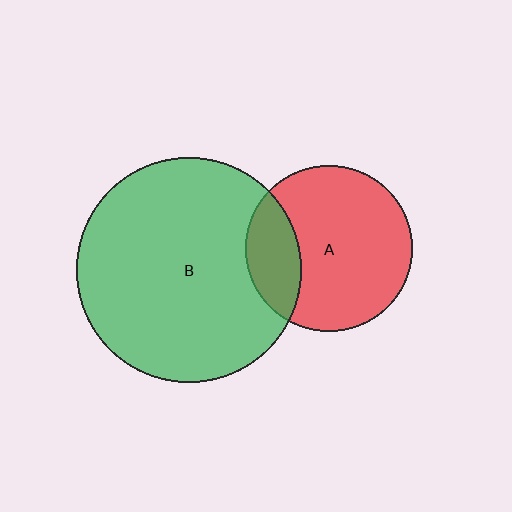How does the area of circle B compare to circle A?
Approximately 1.8 times.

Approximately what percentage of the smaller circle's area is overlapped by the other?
Approximately 25%.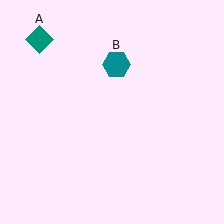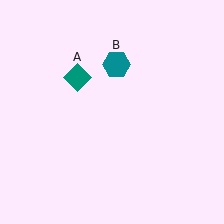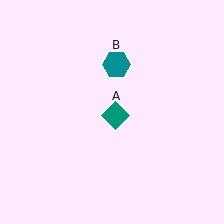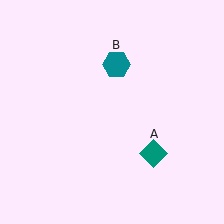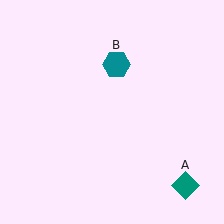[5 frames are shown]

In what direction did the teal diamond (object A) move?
The teal diamond (object A) moved down and to the right.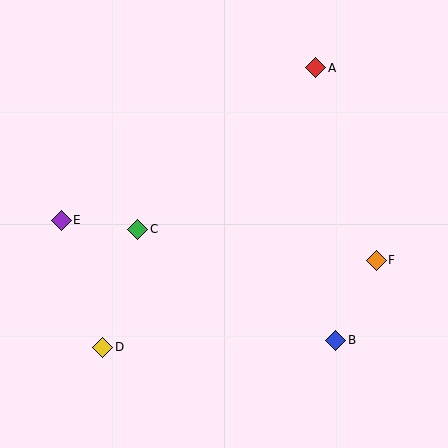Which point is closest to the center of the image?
Point C at (138, 229) is closest to the center.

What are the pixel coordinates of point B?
Point B is at (336, 340).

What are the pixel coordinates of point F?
Point F is at (376, 260).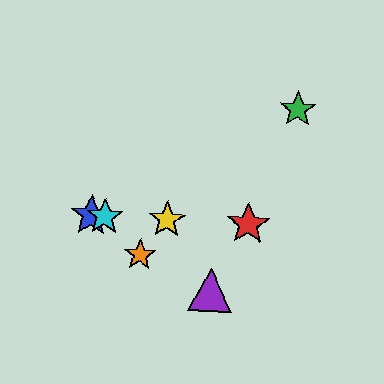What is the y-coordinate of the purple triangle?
The purple triangle is at y≈290.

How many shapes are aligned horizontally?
4 shapes (the red star, the blue star, the yellow star, the cyan star) are aligned horizontally.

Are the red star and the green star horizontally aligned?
No, the red star is at y≈224 and the green star is at y≈109.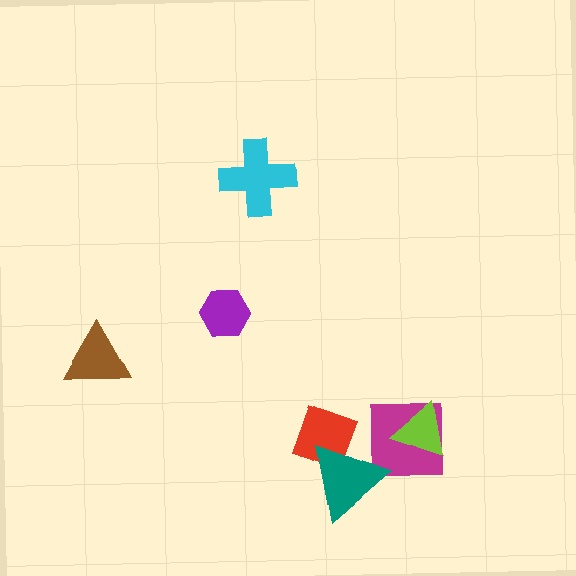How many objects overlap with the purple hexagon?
0 objects overlap with the purple hexagon.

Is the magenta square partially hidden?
Yes, it is partially covered by another shape.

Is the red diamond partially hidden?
Yes, it is partially covered by another shape.